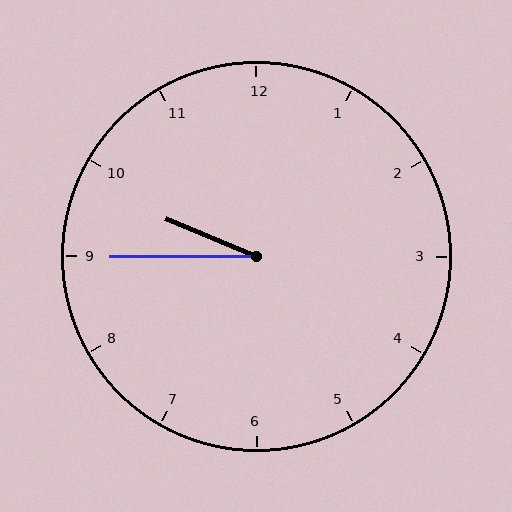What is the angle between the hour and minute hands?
Approximately 22 degrees.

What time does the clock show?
9:45.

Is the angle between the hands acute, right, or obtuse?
It is acute.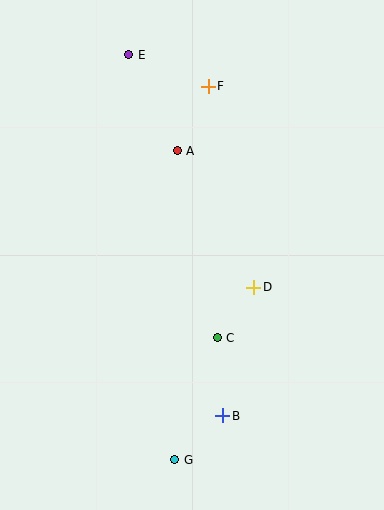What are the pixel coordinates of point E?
Point E is at (129, 55).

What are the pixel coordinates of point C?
Point C is at (217, 338).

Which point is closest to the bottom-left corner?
Point G is closest to the bottom-left corner.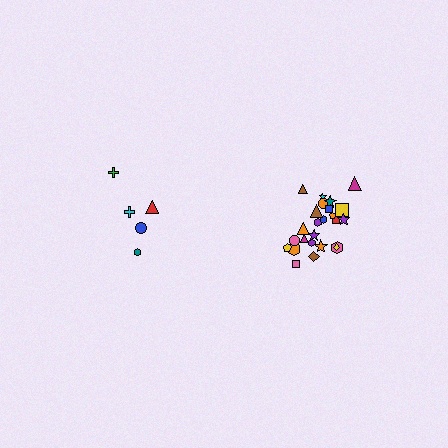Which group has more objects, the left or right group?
The right group.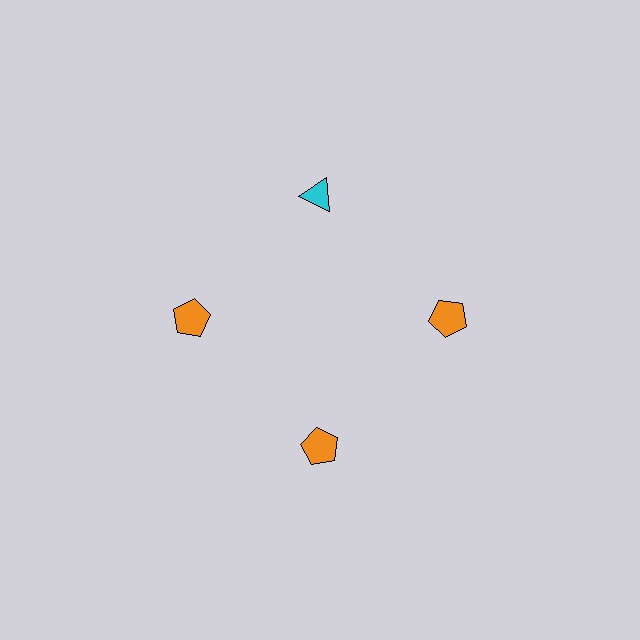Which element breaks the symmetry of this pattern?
The cyan triangle at roughly the 12 o'clock position breaks the symmetry. All other shapes are orange pentagons.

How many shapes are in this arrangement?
There are 4 shapes arranged in a ring pattern.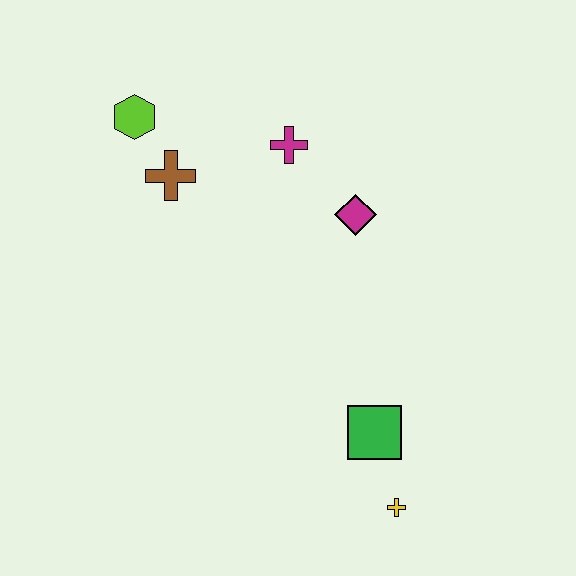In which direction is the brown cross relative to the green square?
The brown cross is above the green square.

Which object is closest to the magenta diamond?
The magenta cross is closest to the magenta diamond.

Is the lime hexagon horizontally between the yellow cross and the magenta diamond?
No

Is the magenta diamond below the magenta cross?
Yes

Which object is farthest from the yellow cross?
The lime hexagon is farthest from the yellow cross.